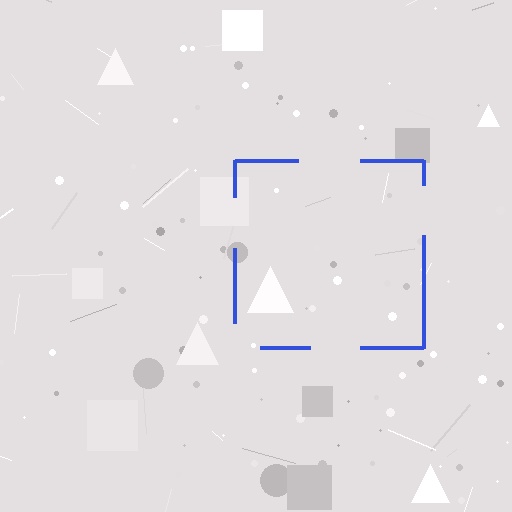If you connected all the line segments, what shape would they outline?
They would outline a square.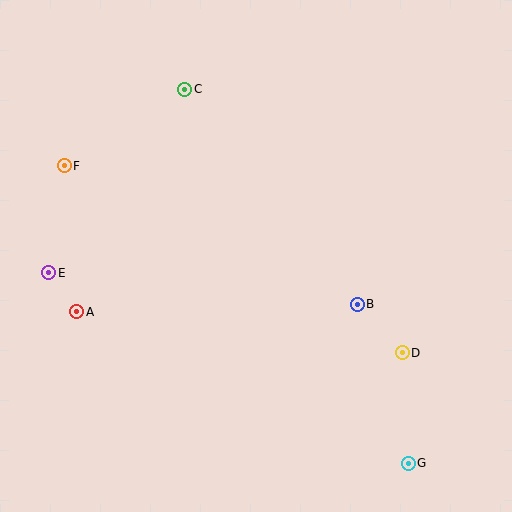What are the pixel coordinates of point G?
Point G is at (408, 463).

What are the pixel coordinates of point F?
Point F is at (64, 166).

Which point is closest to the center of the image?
Point B at (357, 304) is closest to the center.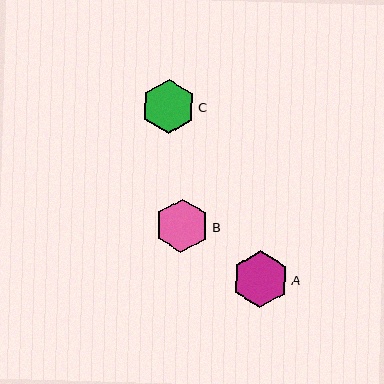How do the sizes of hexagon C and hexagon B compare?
Hexagon C and hexagon B are approximately the same size.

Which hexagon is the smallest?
Hexagon B is the smallest with a size of approximately 54 pixels.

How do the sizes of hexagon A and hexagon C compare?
Hexagon A and hexagon C are approximately the same size.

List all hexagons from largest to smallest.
From largest to smallest: A, C, B.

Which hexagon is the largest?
Hexagon A is the largest with a size of approximately 56 pixels.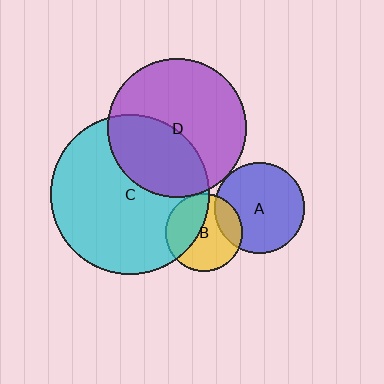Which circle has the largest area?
Circle C (cyan).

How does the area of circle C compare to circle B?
Approximately 4.2 times.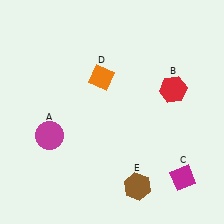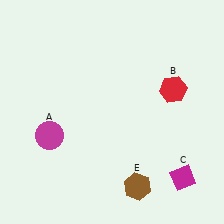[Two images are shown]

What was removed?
The orange diamond (D) was removed in Image 2.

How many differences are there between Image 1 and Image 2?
There is 1 difference between the two images.